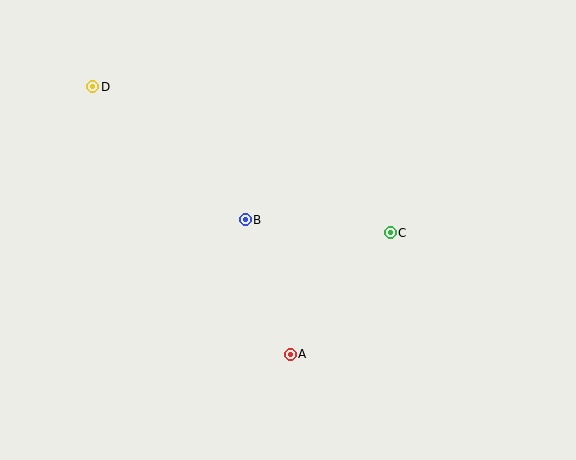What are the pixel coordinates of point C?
Point C is at (390, 233).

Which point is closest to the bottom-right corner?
Point C is closest to the bottom-right corner.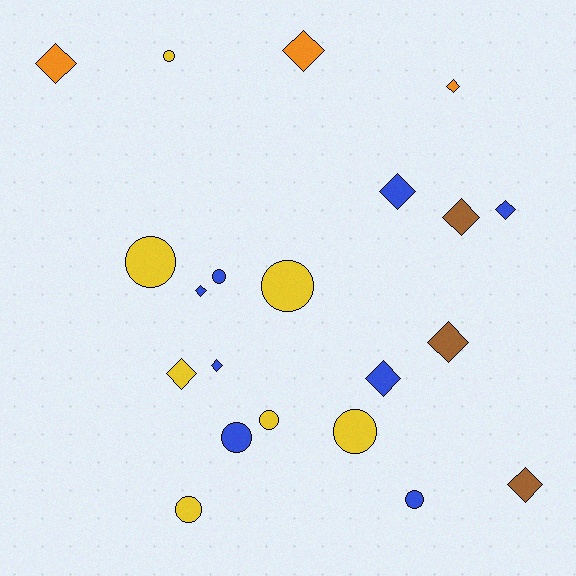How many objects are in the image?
There are 21 objects.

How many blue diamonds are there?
There are 5 blue diamonds.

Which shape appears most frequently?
Diamond, with 12 objects.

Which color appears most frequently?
Blue, with 8 objects.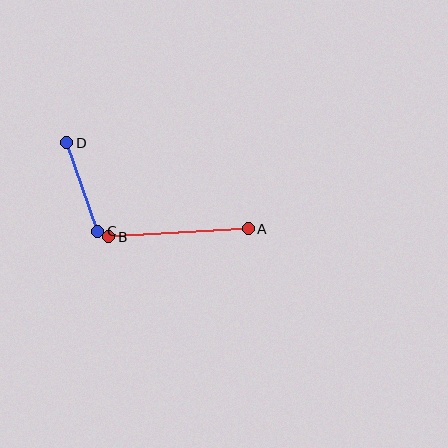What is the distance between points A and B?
The distance is approximately 140 pixels.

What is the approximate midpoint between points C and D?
The midpoint is at approximately (82, 187) pixels.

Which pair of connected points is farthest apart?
Points A and B are farthest apart.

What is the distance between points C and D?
The distance is approximately 94 pixels.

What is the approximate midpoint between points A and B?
The midpoint is at approximately (178, 233) pixels.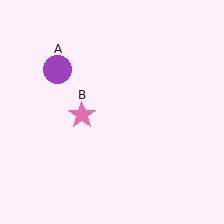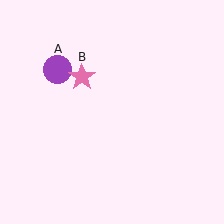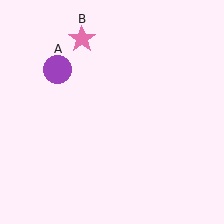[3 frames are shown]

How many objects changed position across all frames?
1 object changed position: pink star (object B).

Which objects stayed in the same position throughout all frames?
Purple circle (object A) remained stationary.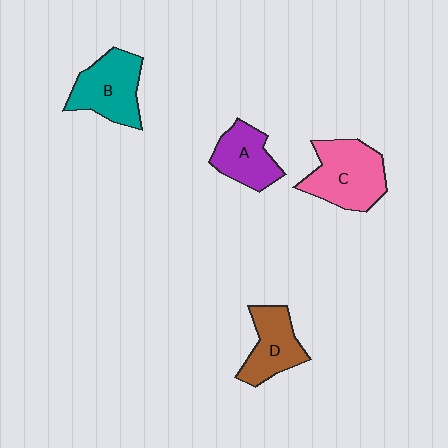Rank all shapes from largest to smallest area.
From largest to smallest: C (pink), B (teal), D (brown), A (purple).